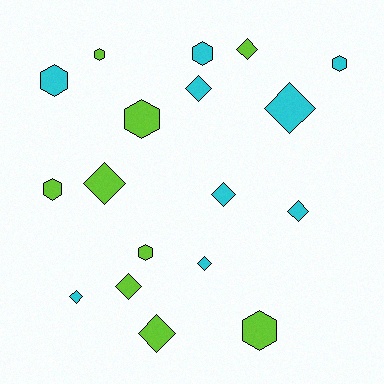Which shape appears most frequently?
Diamond, with 10 objects.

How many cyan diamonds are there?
There are 6 cyan diamonds.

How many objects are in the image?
There are 18 objects.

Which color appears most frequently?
Lime, with 9 objects.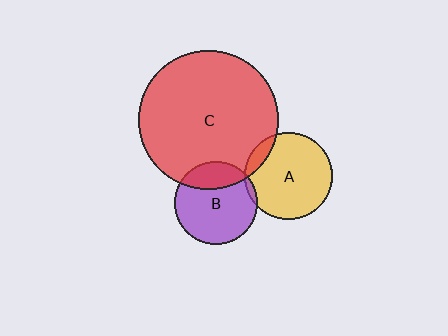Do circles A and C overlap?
Yes.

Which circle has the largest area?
Circle C (red).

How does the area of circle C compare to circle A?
Approximately 2.5 times.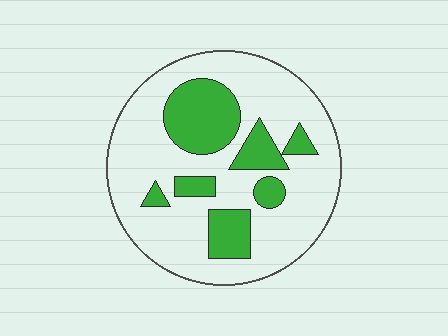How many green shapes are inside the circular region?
7.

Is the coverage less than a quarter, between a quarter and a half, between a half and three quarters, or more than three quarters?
Between a quarter and a half.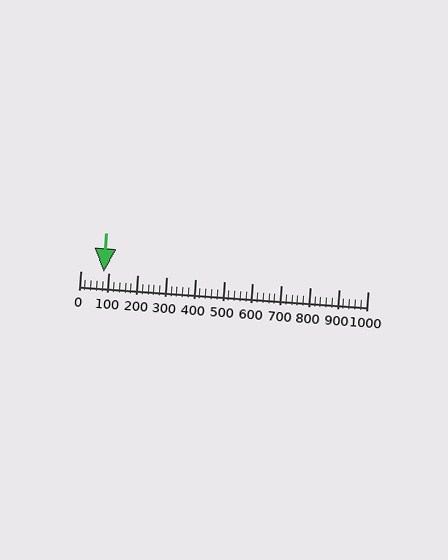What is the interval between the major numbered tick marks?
The major tick marks are spaced 100 units apart.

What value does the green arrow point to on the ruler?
The green arrow points to approximately 80.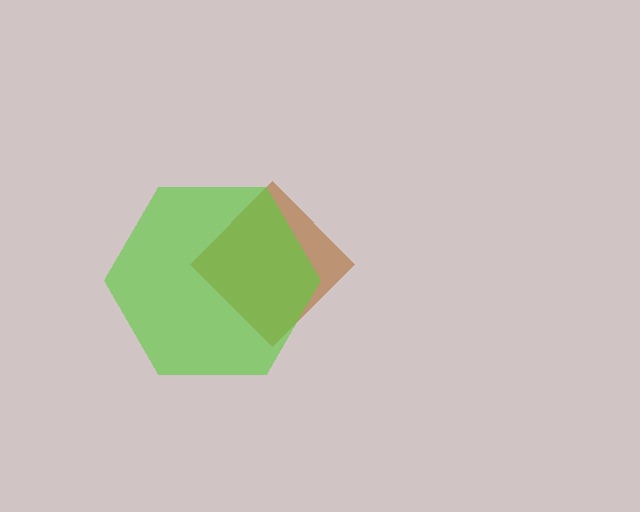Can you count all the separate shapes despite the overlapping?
Yes, there are 2 separate shapes.